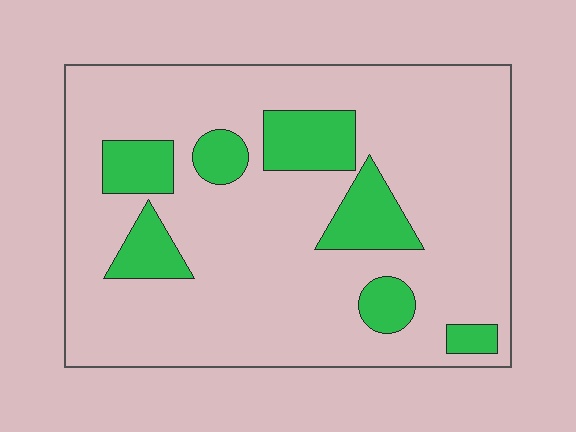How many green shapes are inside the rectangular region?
7.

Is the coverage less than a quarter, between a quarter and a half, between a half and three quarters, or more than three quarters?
Less than a quarter.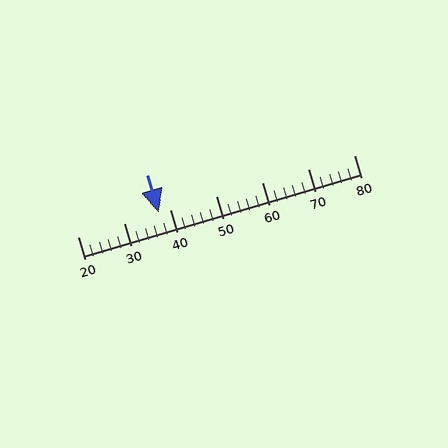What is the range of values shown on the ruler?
The ruler shows values from 20 to 80.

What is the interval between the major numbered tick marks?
The major tick marks are spaced 10 units apart.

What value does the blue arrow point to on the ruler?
The blue arrow points to approximately 38.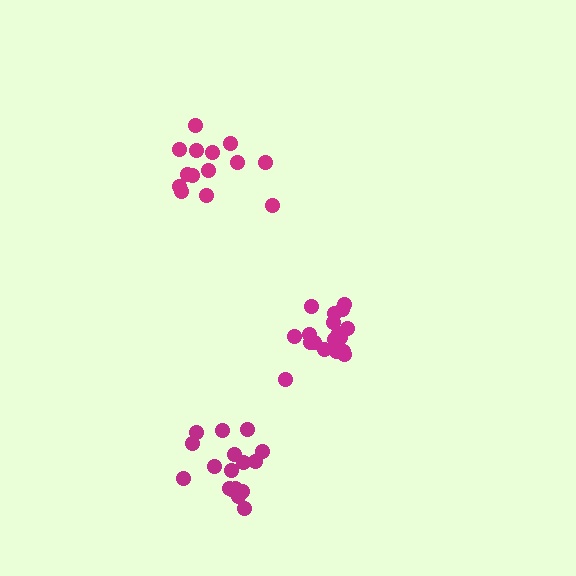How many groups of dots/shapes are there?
There are 3 groups.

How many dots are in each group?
Group 1: 17 dots, Group 2: 18 dots, Group 3: 14 dots (49 total).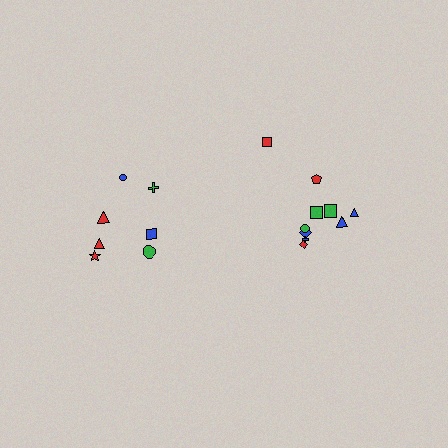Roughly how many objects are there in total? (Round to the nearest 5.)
Roughly 15 objects in total.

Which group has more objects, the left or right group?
The right group.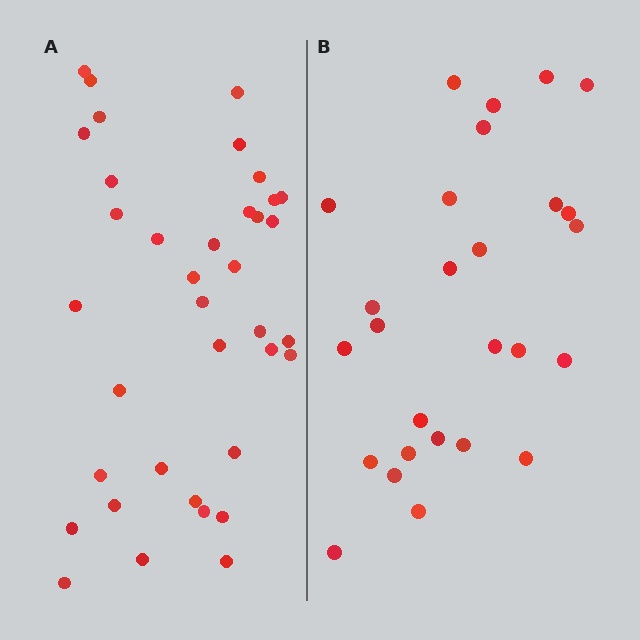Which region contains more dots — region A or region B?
Region A (the left region) has more dots.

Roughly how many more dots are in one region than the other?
Region A has roughly 10 or so more dots than region B.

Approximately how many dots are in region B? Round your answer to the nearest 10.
About 30 dots. (The exact count is 27, which rounds to 30.)